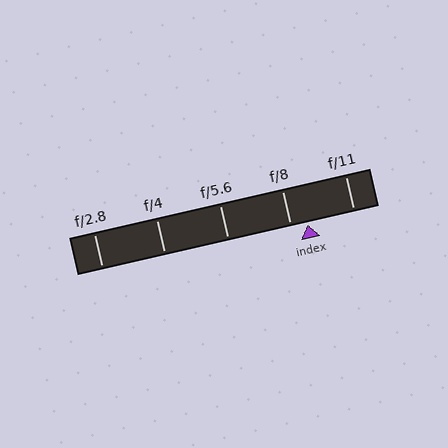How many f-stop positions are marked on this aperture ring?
There are 5 f-stop positions marked.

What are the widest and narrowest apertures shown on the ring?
The widest aperture shown is f/2.8 and the narrowest is f/11.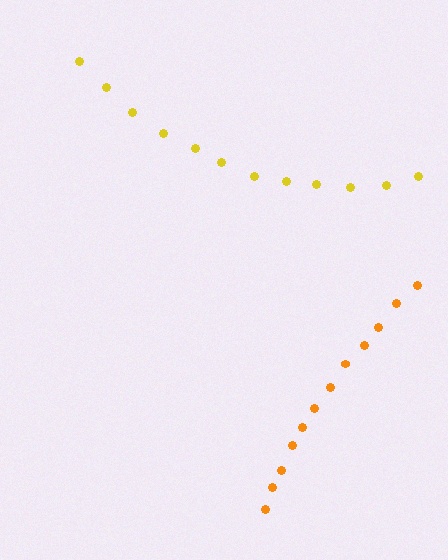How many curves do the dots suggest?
There are 2 distinct paths.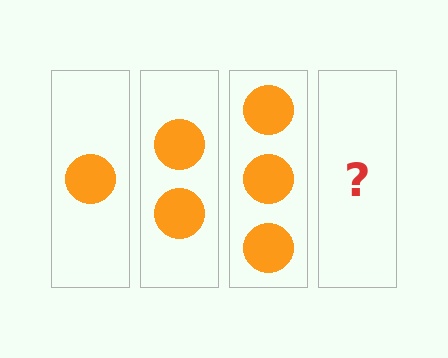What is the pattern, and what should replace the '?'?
The pattern is that each step adds one more circle. The '?' should be 4 circles.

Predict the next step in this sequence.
The next step is 4 circles.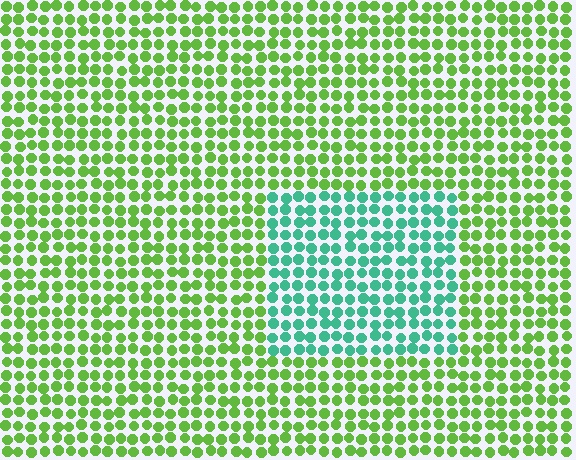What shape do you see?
I see a rectangle.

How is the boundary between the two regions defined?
The boundary is defined purely by a slight shift in hue (about 56 degrees). Spacing, size, and orientation are identical on both sides.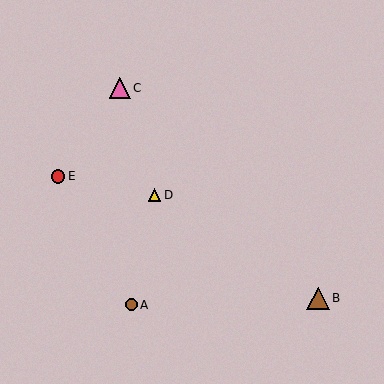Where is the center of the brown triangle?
The center of the brown triangle is at (318, 298).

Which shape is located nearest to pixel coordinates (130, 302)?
The brown circle (labeled A) at (131, 305) is nearest to that location.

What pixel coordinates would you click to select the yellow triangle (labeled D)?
Click at (155, 195) to select the yellow triangle D.